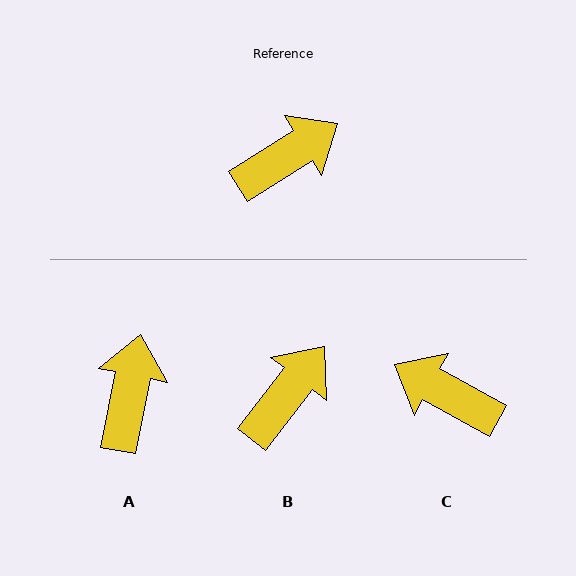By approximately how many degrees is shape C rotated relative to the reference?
Approximately 119 degrees counter-clockwise.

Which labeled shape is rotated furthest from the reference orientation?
C, about 119 degrees away.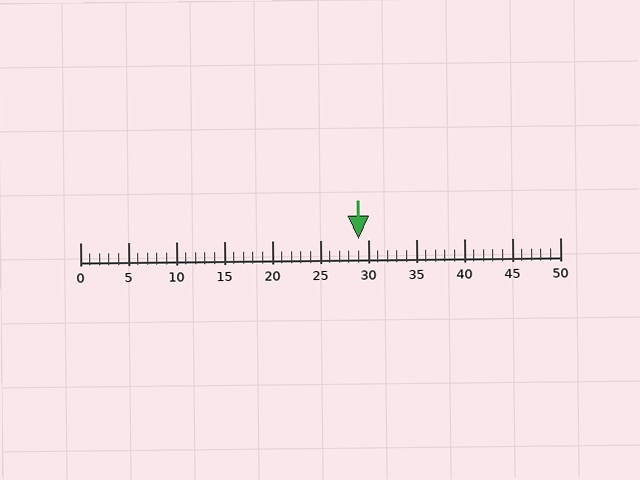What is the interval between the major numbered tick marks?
The major tick marks are spaced 5 units apart.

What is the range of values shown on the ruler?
The ruler shows values from 0 to 50.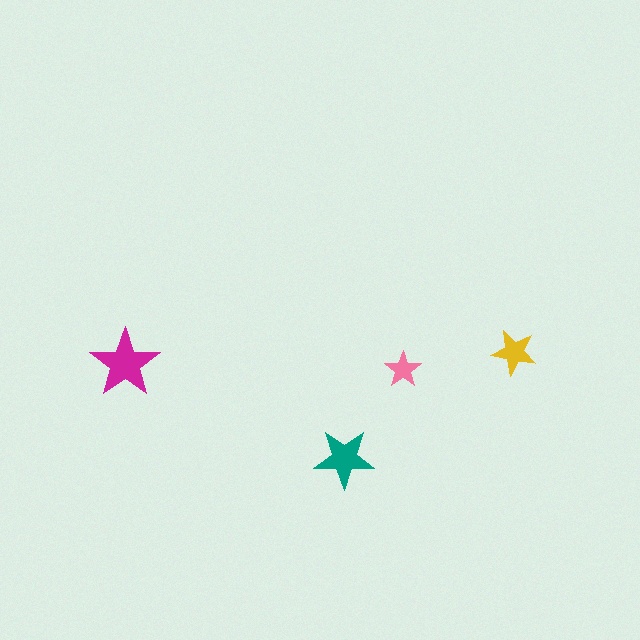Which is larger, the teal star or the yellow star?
The teal one.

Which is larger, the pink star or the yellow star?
The yellow one.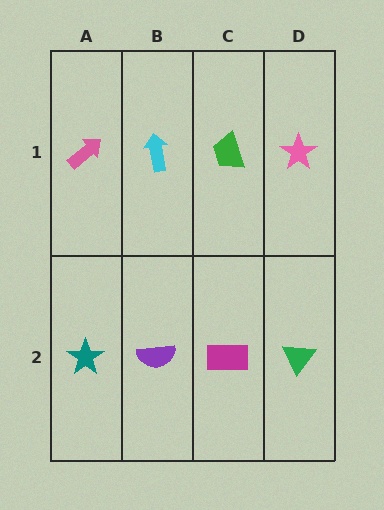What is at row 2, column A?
A teal star.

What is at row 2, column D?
A green triangle.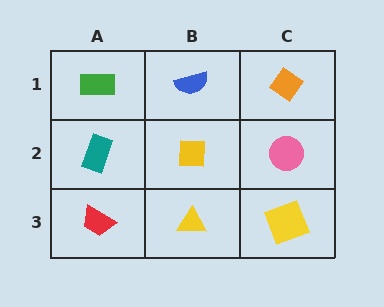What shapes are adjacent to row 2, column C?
An orange diamond (row 1, column C), a yellow square (row 3, column C), a yellow square (row 2, column B).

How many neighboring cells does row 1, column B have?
3.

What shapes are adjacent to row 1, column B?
A yellow square (row 2, column B), a green rectangle (row 1, column A), an orange diamond (row 1, column C).